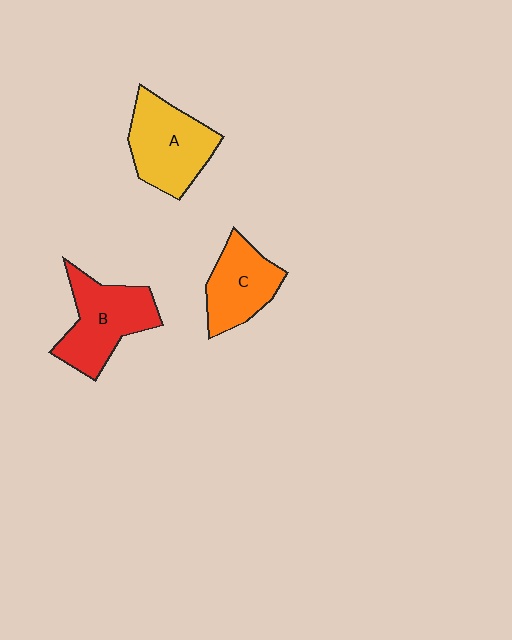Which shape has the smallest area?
Shape C (orange).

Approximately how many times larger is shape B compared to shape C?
Approximately 1.3 times.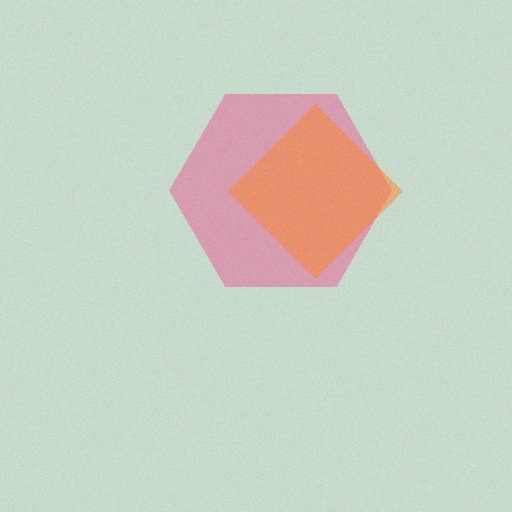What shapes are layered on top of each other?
The layered shapes are: a pink hexagon, an orange diamond.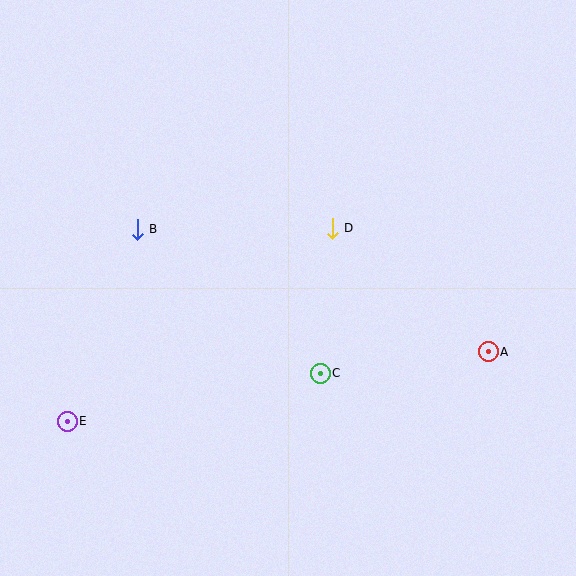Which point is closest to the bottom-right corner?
Point A is closest to the bottom-right corner.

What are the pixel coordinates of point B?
Point B is at (137, 229).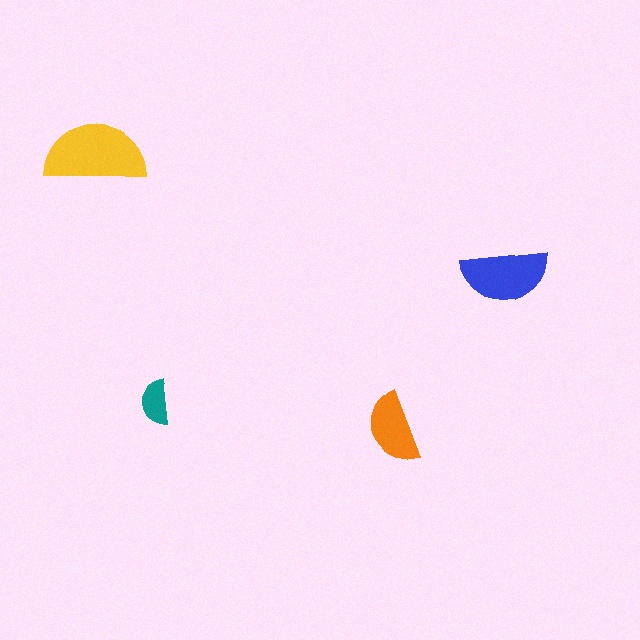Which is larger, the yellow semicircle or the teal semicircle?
The yellow one.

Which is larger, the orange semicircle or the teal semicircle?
The orange one.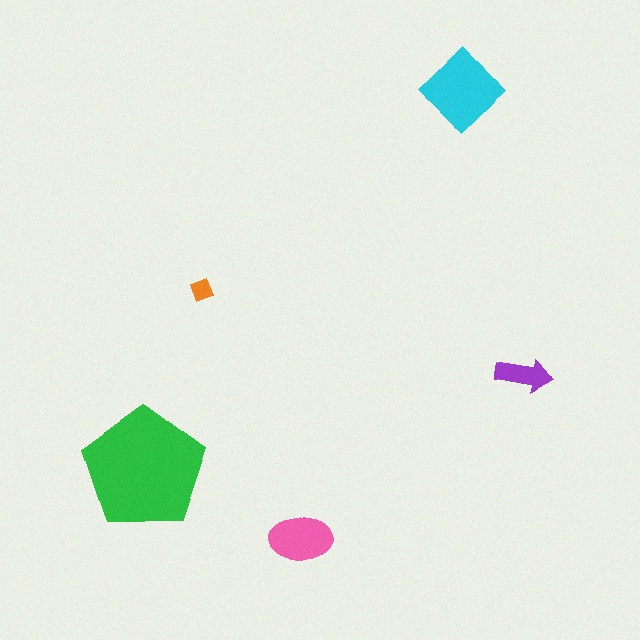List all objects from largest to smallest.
The green pentagon, the cyan diamond, the pink ellipse, the purple arrow, the orange diamond.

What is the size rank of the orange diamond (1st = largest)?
5th.